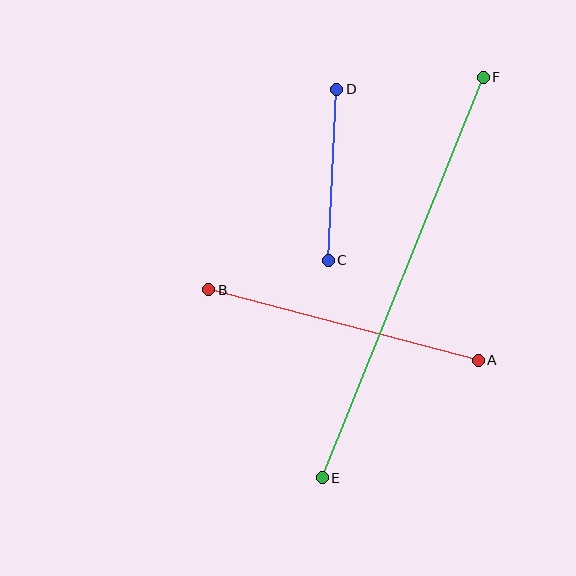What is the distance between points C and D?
The distance is approximately 171 pixels.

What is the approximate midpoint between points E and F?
The midpoint is at approximately (403, 277) pixels.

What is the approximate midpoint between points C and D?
The midpoint is at approximately (332, 175) pixels.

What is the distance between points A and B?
The distance is approximately 279 pixels.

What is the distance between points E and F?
The distance is approximately 431 pixels.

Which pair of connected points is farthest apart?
Points E and F are farthest apart.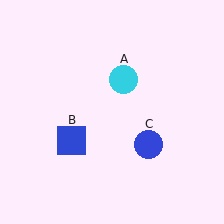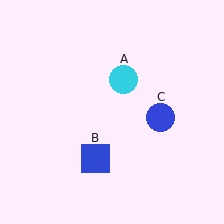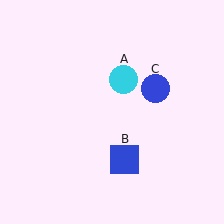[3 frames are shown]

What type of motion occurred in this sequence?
The blue square (object B), blue circle (object C) rotated counterclockwise around the center of the scene.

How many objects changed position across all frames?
2 objects changed position: blue square (object B), blue circle (object C).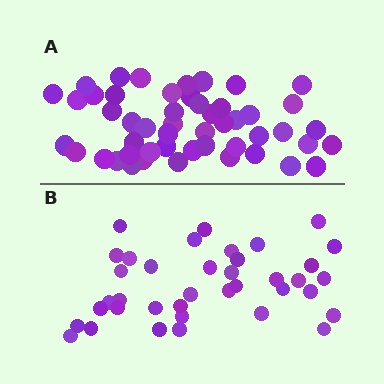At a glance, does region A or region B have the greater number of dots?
Region A (the top region) has more dots.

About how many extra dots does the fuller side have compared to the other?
Region A has roughly 12 or so more dots than region B.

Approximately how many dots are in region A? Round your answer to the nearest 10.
About 50 dots.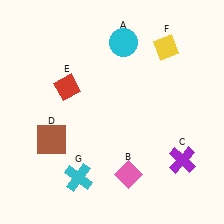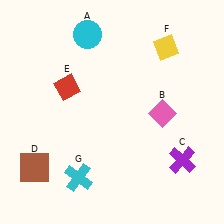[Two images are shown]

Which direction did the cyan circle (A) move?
The cyan circle (A) moved left.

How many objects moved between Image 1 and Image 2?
3 objects moved between the two images.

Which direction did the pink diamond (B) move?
The pink diamond (B) moved up.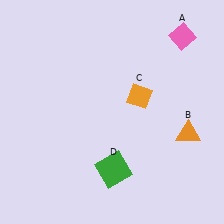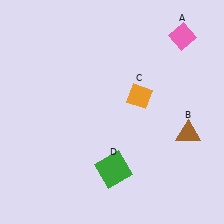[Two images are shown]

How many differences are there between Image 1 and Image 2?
There is 1 difference between the two images.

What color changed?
The triangle (B) changed from orange in Image 1 to brown in Image 2.